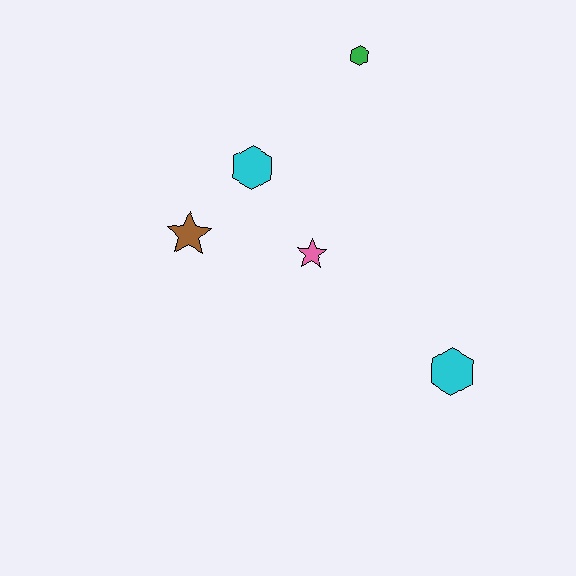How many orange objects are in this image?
There are no orange objects.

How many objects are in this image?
There are 5 objects.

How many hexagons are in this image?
There are 3 hexagons.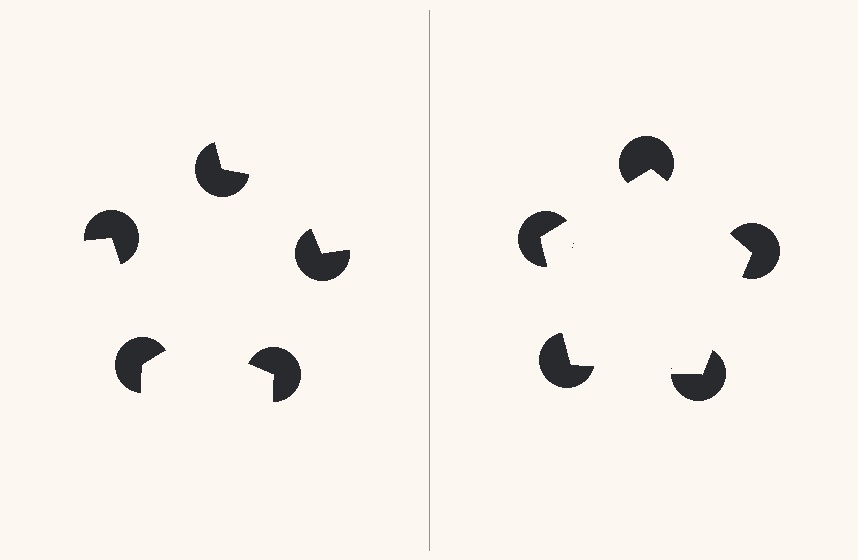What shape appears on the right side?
An illusory pentagon.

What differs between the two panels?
The pac-man discs are positioned identically on both sides; only the wedge orientations differ. On the right they align to a pentagon; on the left they are misaligned.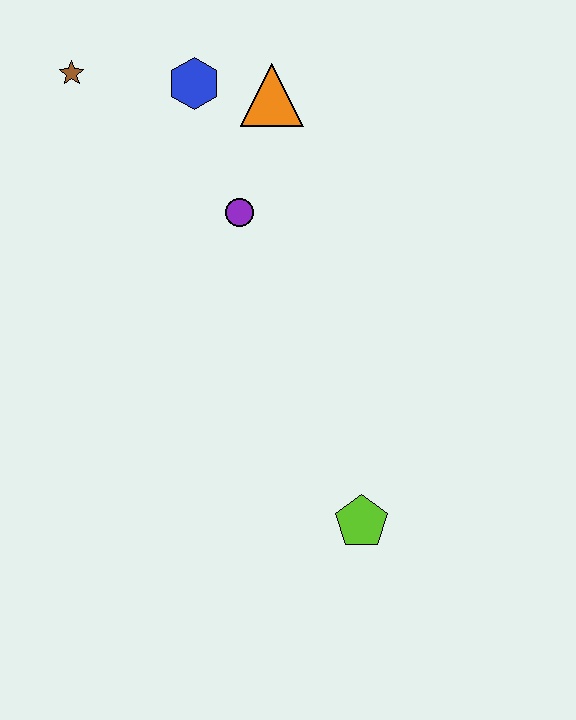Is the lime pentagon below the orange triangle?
Yes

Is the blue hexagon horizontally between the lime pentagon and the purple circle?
No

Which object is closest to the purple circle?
The orange triangle is closest to the purple circle.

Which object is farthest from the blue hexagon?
The lime pentagon is farthest from the blue hexagon.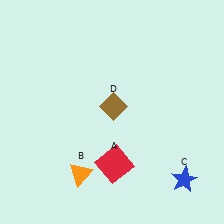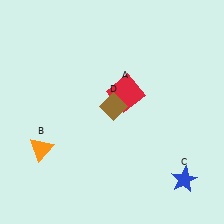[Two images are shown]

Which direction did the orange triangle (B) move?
The orange triangle (B) moved left.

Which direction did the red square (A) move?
The red square (A) moved up.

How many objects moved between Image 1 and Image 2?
2 objects moved between the two images.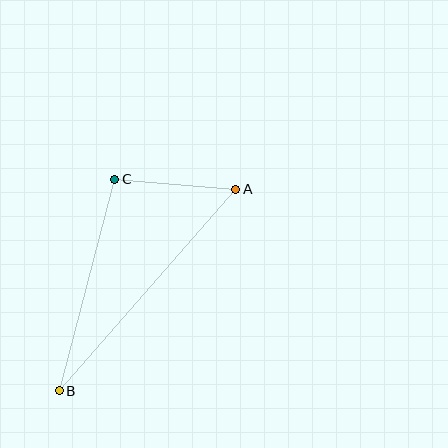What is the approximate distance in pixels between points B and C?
The distance between B and C is approximately 218 pixels.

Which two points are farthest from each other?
Points A and B are farthest from each other.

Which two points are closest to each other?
Points A and C are closest to each other.